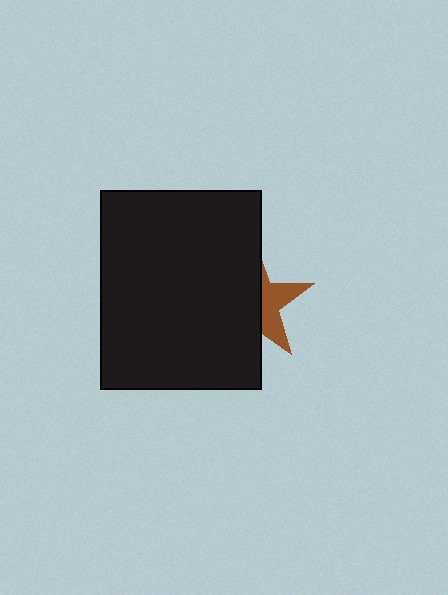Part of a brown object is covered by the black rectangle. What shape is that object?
It is a star.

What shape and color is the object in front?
The object in front is a black rectangle.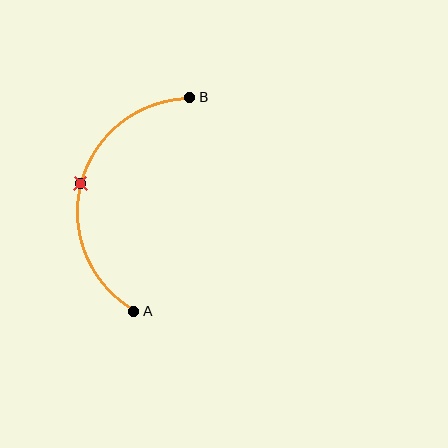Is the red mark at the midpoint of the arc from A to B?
Yes. The red mark lies on the arc at equal arc-length from both A and B — it is the arc midpoint.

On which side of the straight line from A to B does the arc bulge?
The arc bulges to the left of the straight line connecting A and B.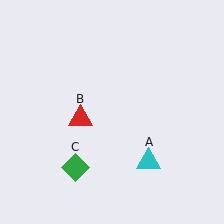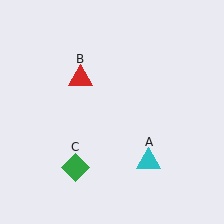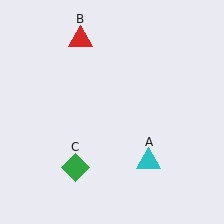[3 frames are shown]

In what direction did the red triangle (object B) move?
The red triangle (object B) moved up.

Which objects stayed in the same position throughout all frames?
Cyan triangle (object A) and green diamond (object C) remained stationary.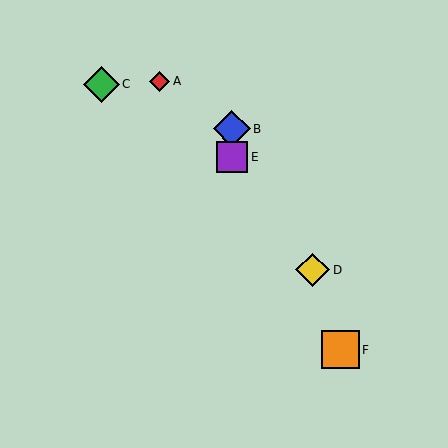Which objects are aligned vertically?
Objects B, E are aligned vertically.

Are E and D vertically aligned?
No, E is at x≈232 and D is at x≈313.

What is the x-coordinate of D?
Object D is at x≈313.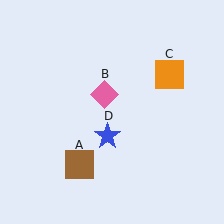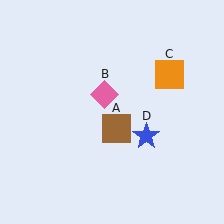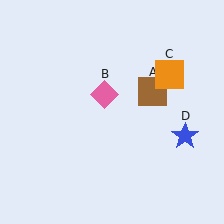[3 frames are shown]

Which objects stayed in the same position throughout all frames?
Pink diamond (object B) and orange square (object C) remained stationary.